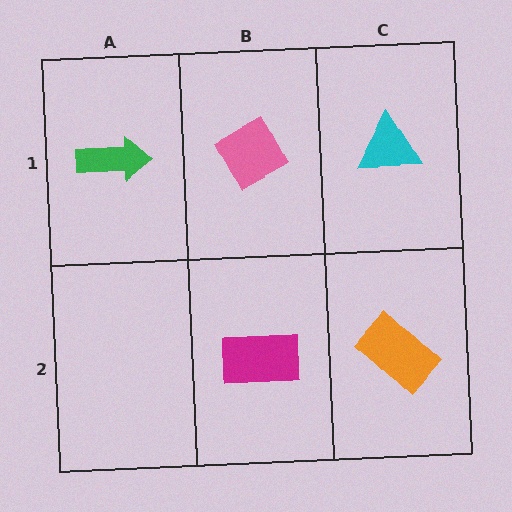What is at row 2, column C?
An orange rectangle.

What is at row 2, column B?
A magenta rectangle.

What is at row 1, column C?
A cyan triangle.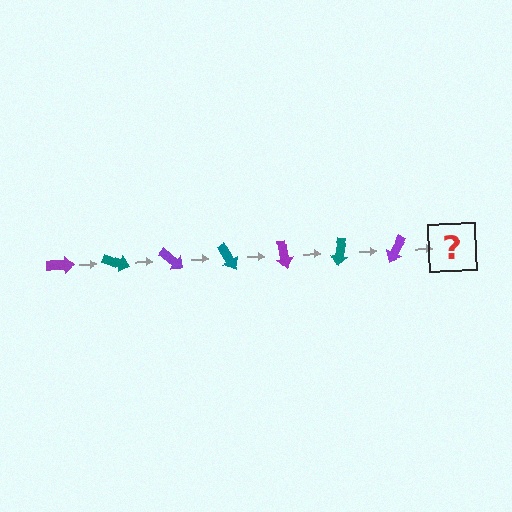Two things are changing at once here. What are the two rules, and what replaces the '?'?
The two rules are that it rotates 20 degrees each step and the color cycles through purple and teal. The '?' should be a teal arrow, rotated 140 degrees from the start.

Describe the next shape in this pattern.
It should be a teal arrow, rotated 140 degrees from the start.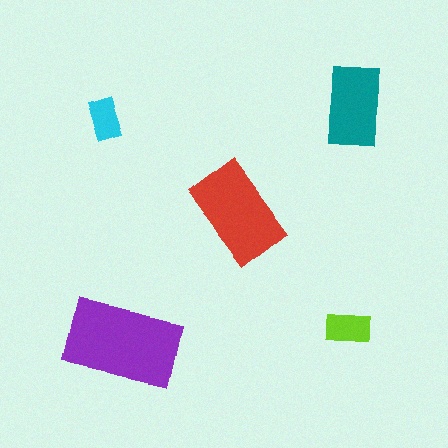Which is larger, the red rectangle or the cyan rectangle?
The red one.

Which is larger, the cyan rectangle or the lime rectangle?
The lime one.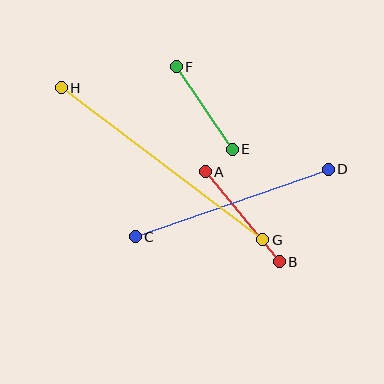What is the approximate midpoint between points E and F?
The midpoint is at approximately (204, 108) pixels.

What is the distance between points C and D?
The distance is approximately 205 pixels.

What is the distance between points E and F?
The distance is approximately 100 pixels.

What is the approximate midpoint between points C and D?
The midpoint is at approximately (232, 203) pixels.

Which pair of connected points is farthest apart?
Points G and H are farthest apart.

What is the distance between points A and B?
The distance is approximately 117 pixels.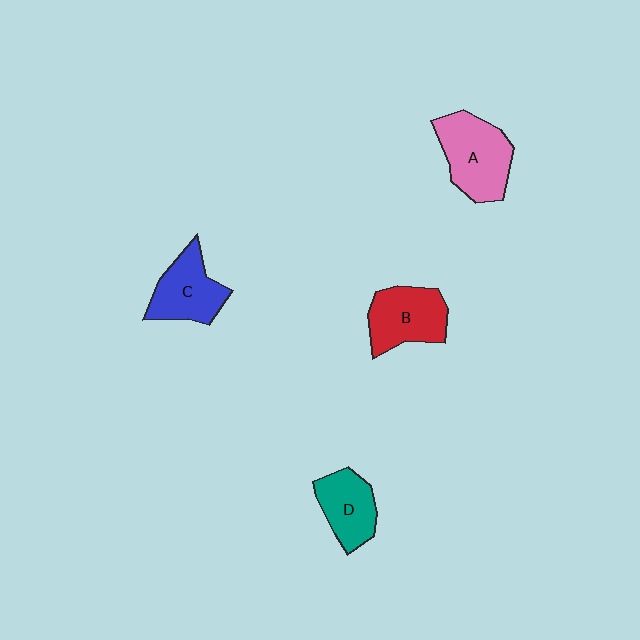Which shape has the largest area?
Shape A (pink).